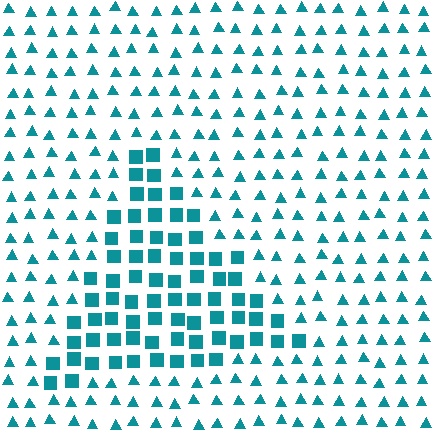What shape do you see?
I see a triangle.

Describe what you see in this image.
The image is filled with small teal elements arranged in a uniform grid. A triangle-shaped region contains squares, while the surrounding area contains triangles. The boundary is defined purely by the change in element shape.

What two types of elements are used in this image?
The image uses squares inside the triangle region and triangles outside it.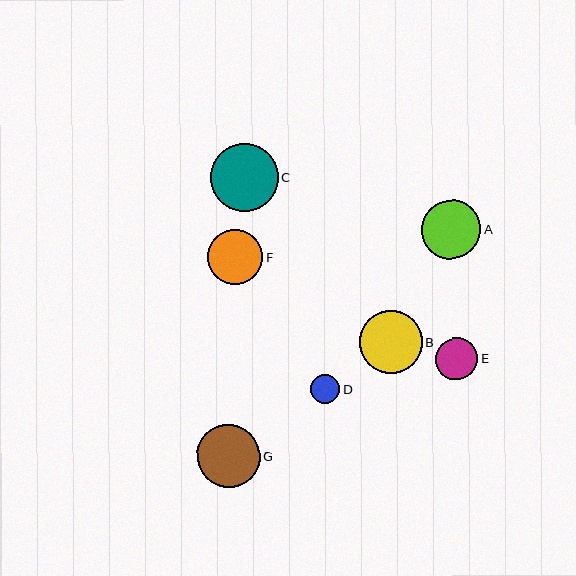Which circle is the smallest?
Circle D is the smallest with a size of approximately 29 pixels.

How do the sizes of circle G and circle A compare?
Circle G and circle A are approximately the same size.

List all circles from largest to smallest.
From largest to smallest: C, G, B, A, F, E, D.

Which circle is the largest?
Circle C is the largest with a size of approximately 68 pixels.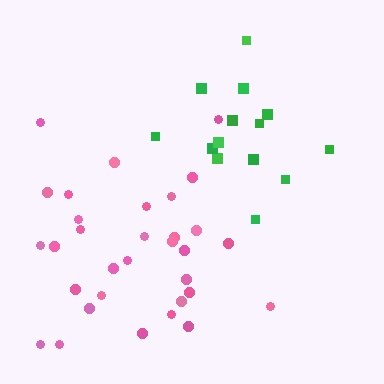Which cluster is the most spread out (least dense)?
Green.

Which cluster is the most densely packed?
Pink.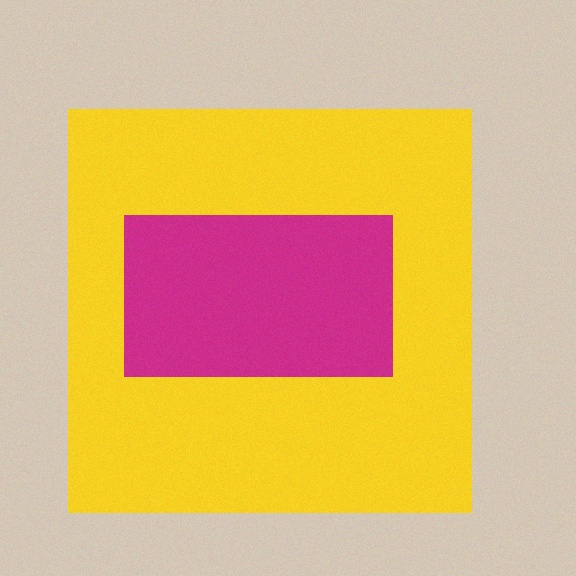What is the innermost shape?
The magenta rectangle.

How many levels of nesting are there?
2.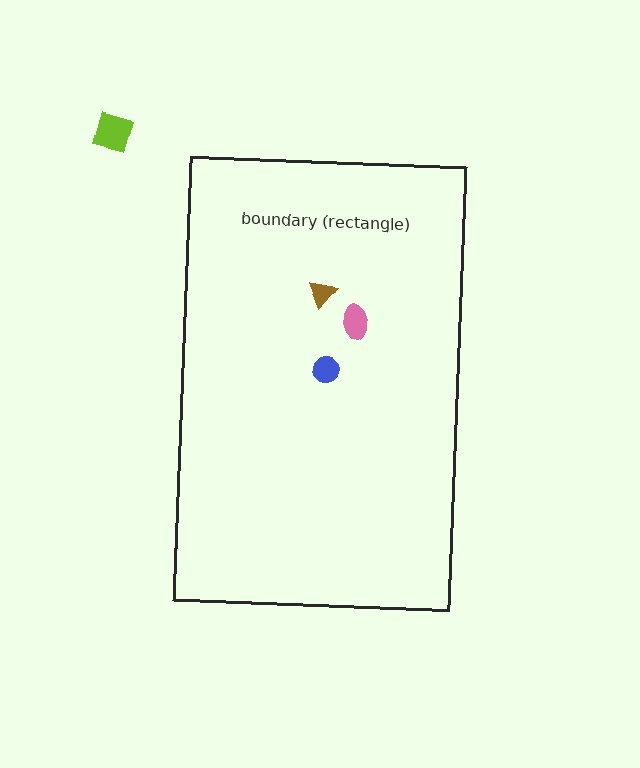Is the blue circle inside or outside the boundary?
Inside.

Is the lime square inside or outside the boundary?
Outside.